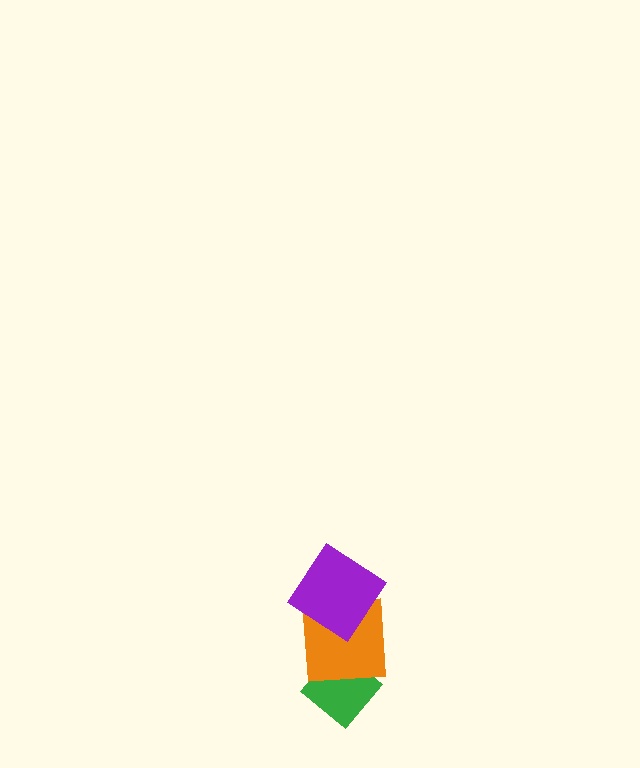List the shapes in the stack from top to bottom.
From top to bottom: the purple diamond, the orange square, the green diamond.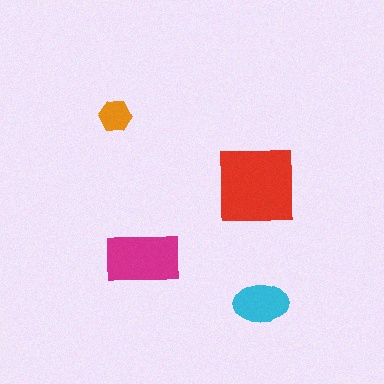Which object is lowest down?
The cyan ellipse is bottommost.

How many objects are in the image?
There are 4 objects in the image.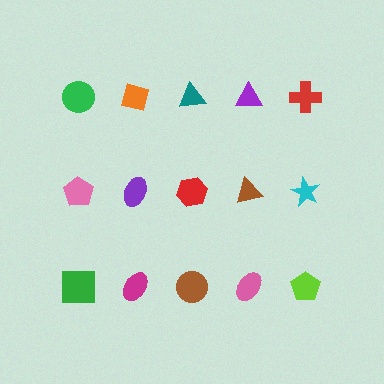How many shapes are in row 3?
5 shapes.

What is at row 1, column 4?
A purple triangle.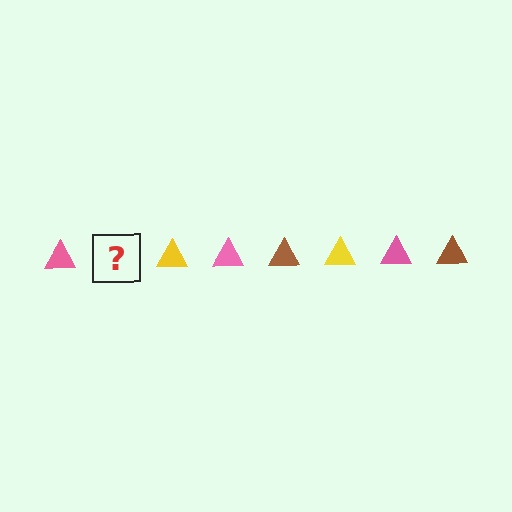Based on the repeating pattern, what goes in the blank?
The blank should be a brown triangle.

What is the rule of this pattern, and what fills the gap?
The rule is that the pattern cycles through pink, brown, yellow triangles. The gap should be filled with a brown triangle.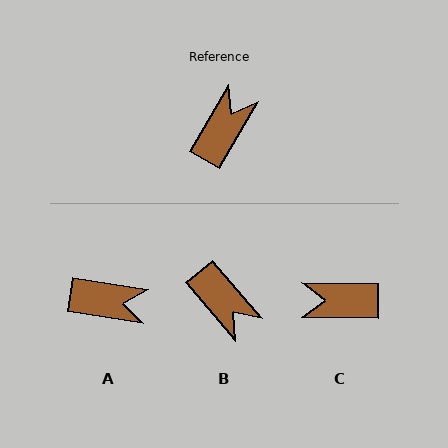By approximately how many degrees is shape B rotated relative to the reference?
Approximately 110 degrees clockwise.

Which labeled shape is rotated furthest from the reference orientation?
C, about 119 degrees away.